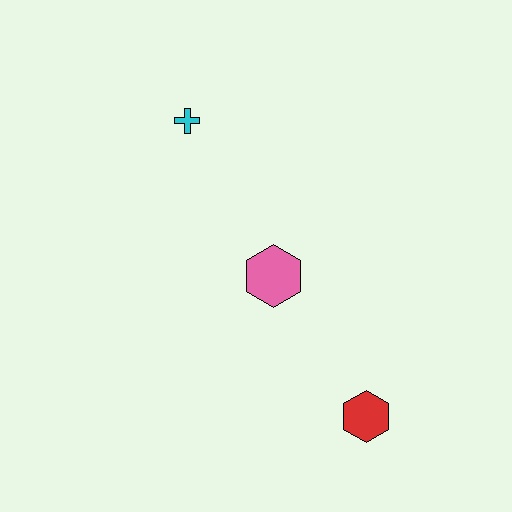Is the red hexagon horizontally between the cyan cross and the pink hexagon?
No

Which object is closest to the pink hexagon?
The red hexagon is closest to the pink hexagon.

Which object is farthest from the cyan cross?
The red hexagon is farthest from the cyan cross.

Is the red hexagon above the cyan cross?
No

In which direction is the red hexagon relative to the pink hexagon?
The red hexagon is below the pink hexagon.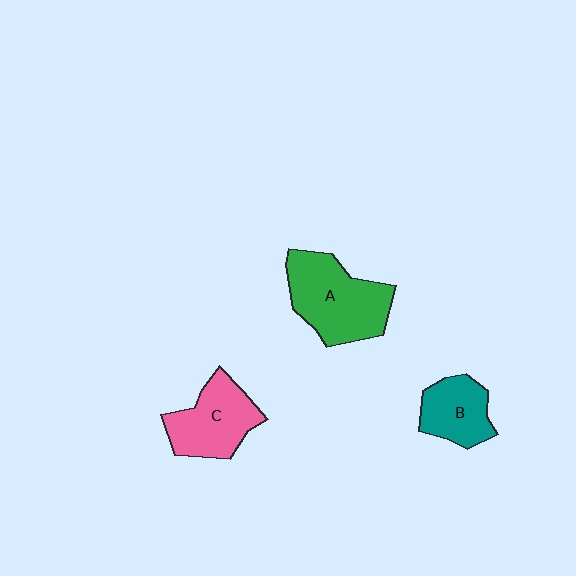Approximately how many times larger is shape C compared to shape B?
Approximately 1.3 times.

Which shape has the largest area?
Shape A (green).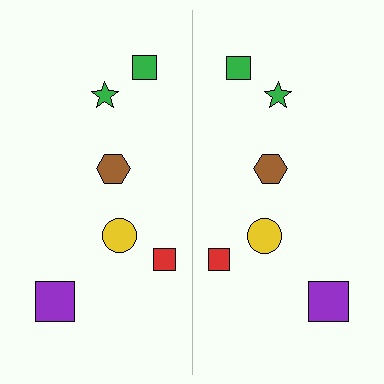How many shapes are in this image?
There are 12 shapes in this image.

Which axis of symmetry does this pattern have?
The pattern has a vertical axis of symmetry running through the center of the image.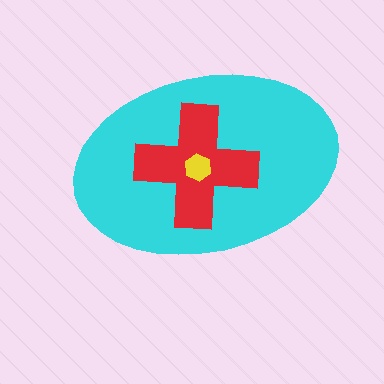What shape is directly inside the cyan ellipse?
The red cross.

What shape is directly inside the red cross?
The yellow hexagon.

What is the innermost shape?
The yellow hexagon.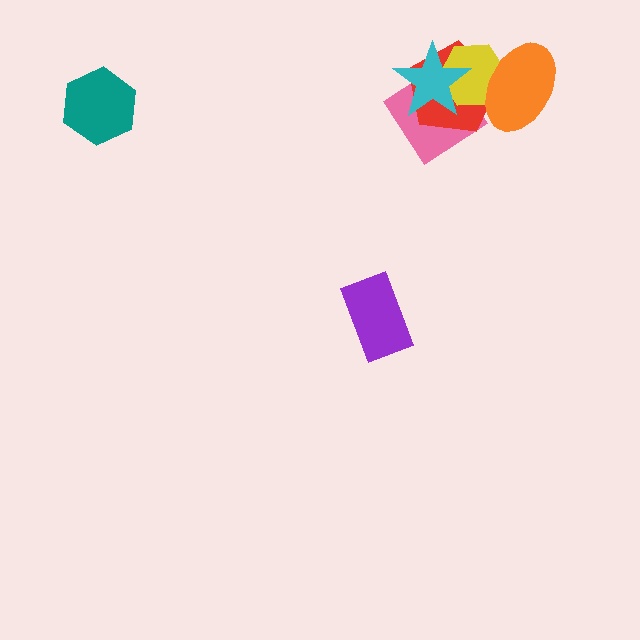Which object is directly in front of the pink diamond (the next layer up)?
The red pentagon is directly in front of the pink diamond.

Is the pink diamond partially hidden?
Yes, it is partially covered by another shape.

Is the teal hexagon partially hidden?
No, no other shape covers it.